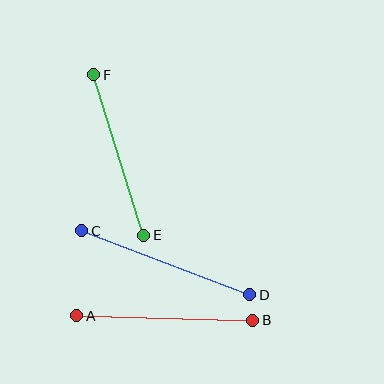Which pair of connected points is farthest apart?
Points C and D are farthest apart.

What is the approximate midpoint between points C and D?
The midpoint is at approximately (166, 263) pixels.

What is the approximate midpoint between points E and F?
The midpoint is at approximately (119, 155) pixels.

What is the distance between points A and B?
The distance is approximately 176 pixels.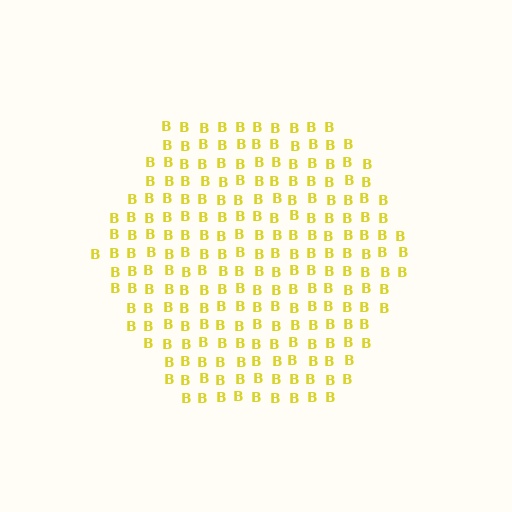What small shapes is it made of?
It is made of small letter B's.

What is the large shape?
The large shape is a hexagon.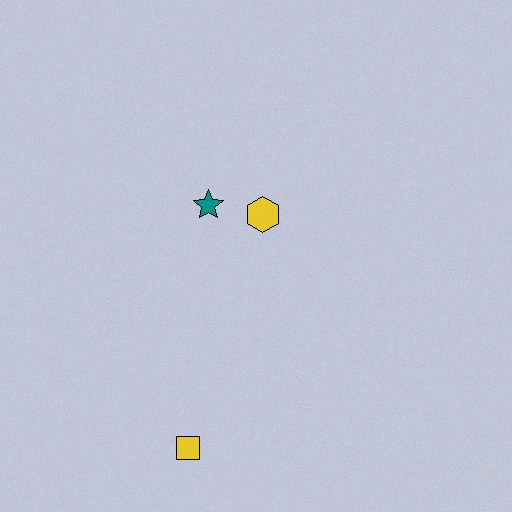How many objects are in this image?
There are 3 objects.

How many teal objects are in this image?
There is 1 teal object.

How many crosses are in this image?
There are no crosses.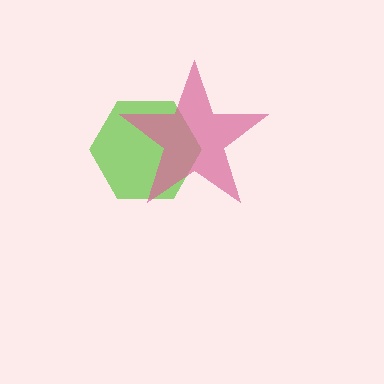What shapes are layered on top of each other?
The layered shapes are: a lime hexagon, a pink star.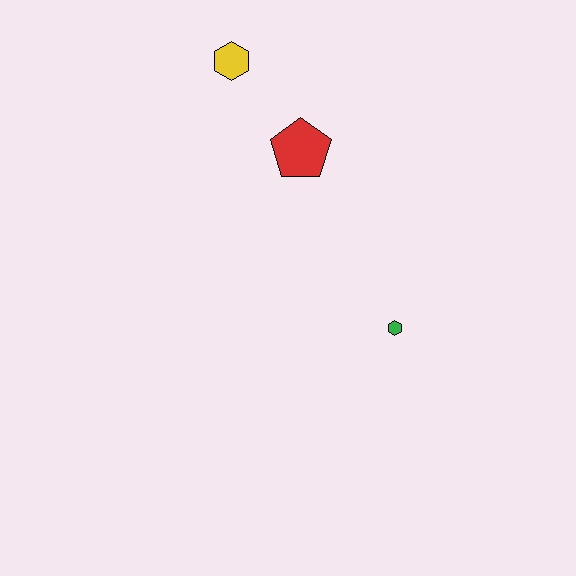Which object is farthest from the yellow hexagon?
The green hexagon is farthest from the yellow hexagon.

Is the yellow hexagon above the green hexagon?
Yes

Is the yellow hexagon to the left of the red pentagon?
Yes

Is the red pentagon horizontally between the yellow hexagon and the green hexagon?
Yes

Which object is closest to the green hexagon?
The red pentagon is closest to the green hexagon.